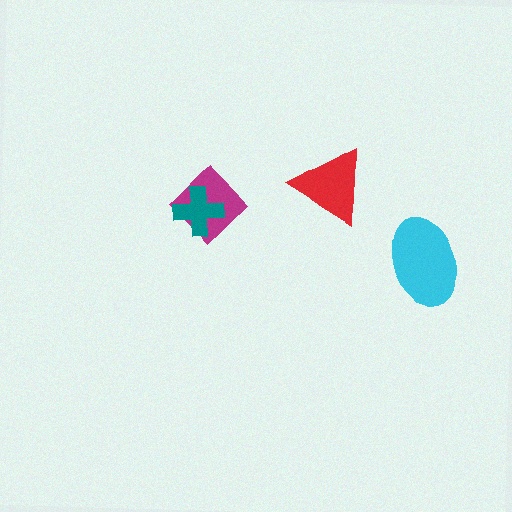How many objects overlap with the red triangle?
0 objects overlap with the red triangle.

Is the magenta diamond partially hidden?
Yes, it is partially covered by another shape.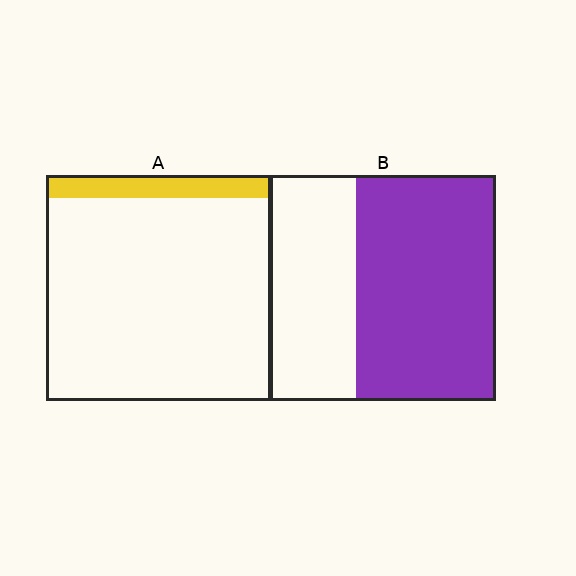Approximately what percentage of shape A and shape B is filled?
A is approximately 10% and B is approximately 60%.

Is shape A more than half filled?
No.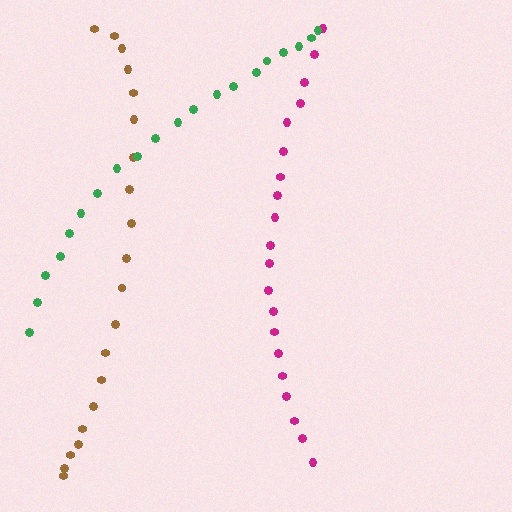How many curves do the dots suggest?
There are 3 distinct paths.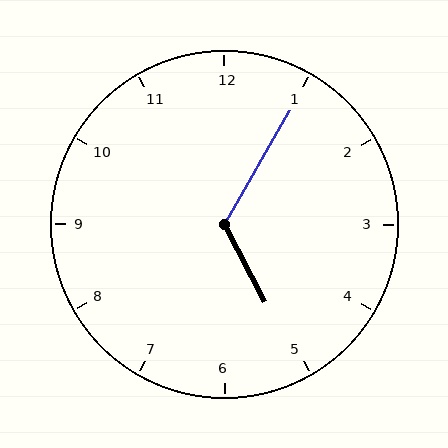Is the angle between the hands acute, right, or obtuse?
It is obtuse.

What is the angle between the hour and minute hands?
Approximately 122 degrees.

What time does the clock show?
5:05.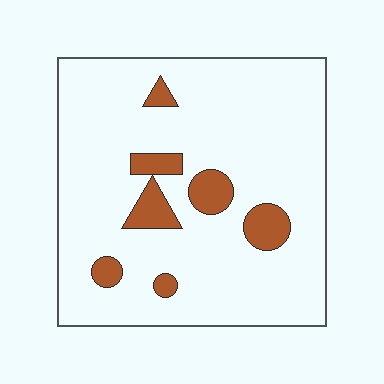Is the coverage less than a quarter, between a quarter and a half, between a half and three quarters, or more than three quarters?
Less than a quarter.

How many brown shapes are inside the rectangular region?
7.